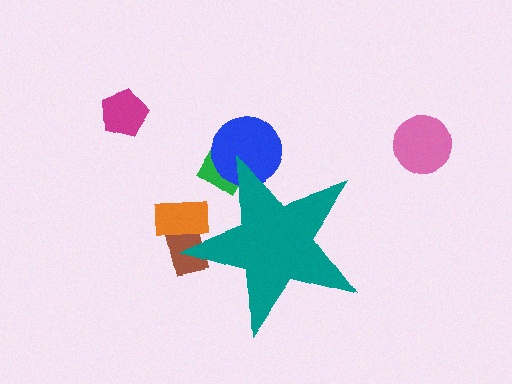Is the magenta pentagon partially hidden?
No, the magenta pentagon is fully visible.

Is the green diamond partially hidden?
Yes, the green diamond is partially hidden behind the teal star.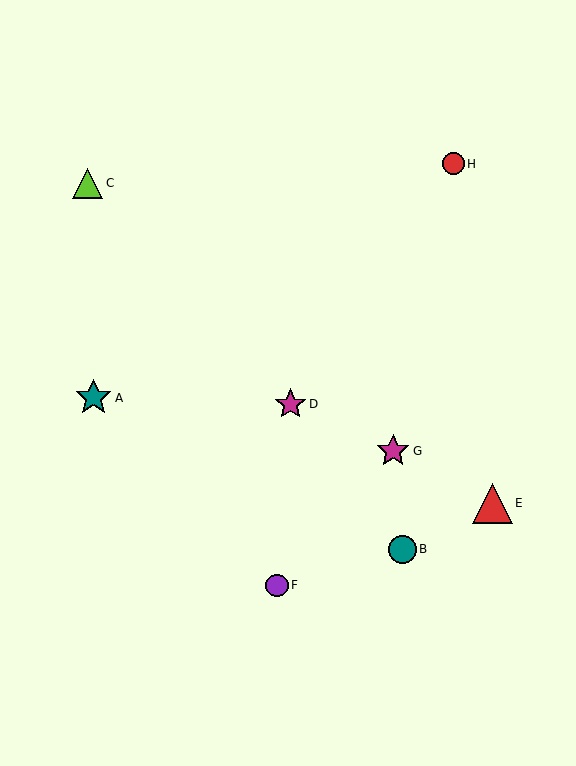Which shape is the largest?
The red triangle (labeled E) is the largest.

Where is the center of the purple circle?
The center of the purple circle is at (277, 585).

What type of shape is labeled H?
Shape H is a red circle.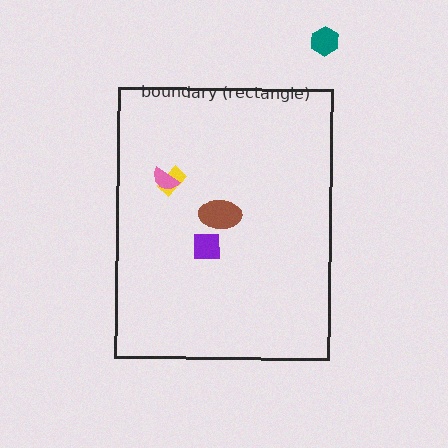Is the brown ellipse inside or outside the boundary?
Inside.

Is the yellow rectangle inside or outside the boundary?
Inside.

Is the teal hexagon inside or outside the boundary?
Outside.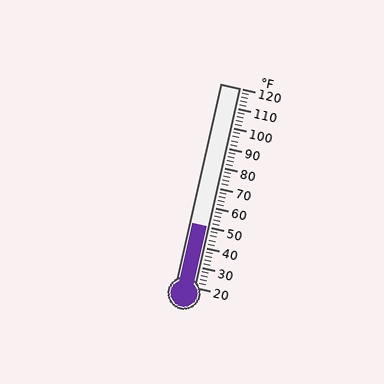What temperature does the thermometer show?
The thermometer shows approximately 50°F.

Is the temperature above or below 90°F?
The temperature is below 90°F.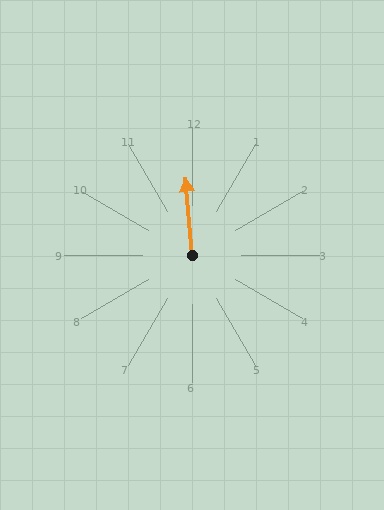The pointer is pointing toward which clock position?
Roughly 12 o'clock.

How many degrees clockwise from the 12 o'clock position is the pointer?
Approximately 356 degrees.